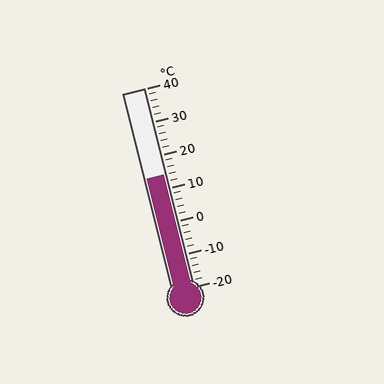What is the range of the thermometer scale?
The thermometer scale ranges from -20°C to 40°C.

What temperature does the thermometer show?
The thermometer shows approximately 14°C.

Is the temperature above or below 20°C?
The temperature is below 20°C.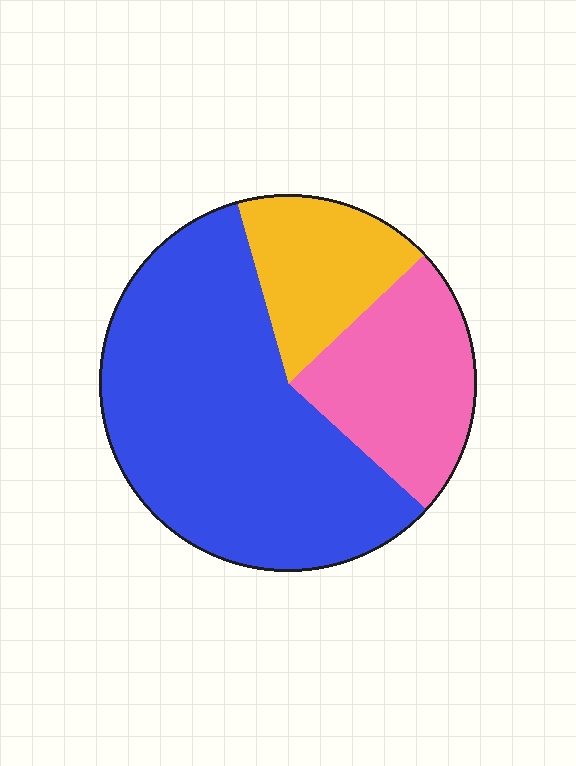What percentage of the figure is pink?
Pink covers around 25% of the figure.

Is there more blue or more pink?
Blue.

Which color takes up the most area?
Blue, at roughly 60%.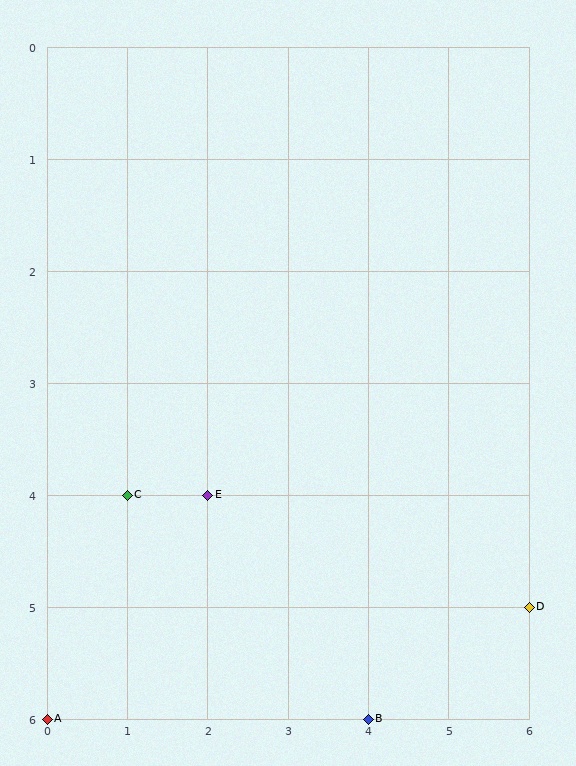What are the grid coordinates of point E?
Point E is at grid coordinates (2, 4).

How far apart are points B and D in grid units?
Points B and D are 2 columns and 1 row apart (about 2.2 grid units diagonally).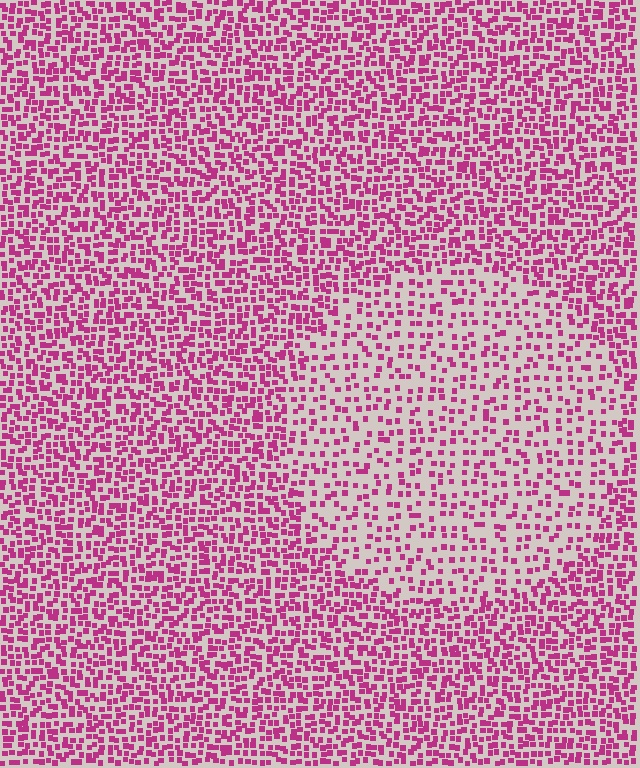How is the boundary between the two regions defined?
The boundary is defined by a change in element density (approximately 2.0x ratio). All elements are the same color, size, and shape.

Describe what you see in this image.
The image contains small magenta elements arranged at two different densities. A circle-shaped region is visible where the elements are less densely packed than the surrounding area.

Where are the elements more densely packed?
The elements are more densely packed outside the circle boundary.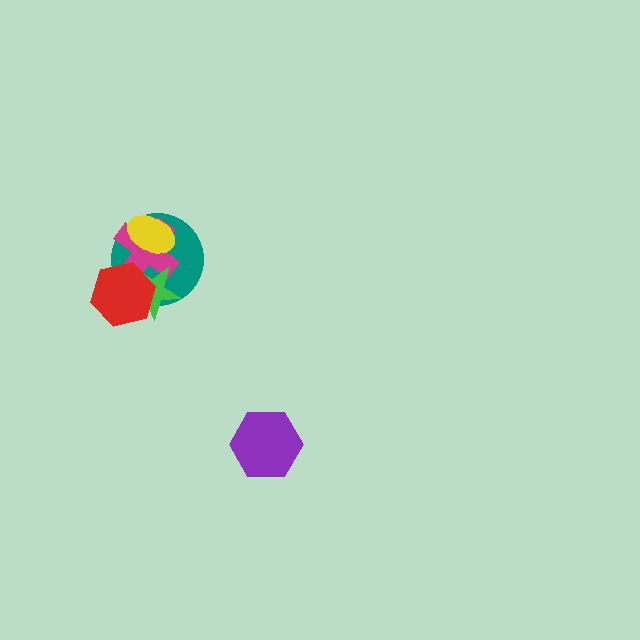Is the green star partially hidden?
Yes, it is partially covered by another shape.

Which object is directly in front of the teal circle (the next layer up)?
The magenta cross is directly in front of the teal circle.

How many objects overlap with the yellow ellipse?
2 objects overlap with the yellow ellipse.